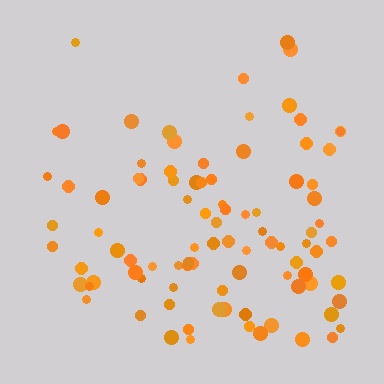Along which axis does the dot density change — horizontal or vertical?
Vertical.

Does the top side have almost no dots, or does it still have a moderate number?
Still a moderate number, just noticeably fewer than the bottom.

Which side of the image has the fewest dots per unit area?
The top.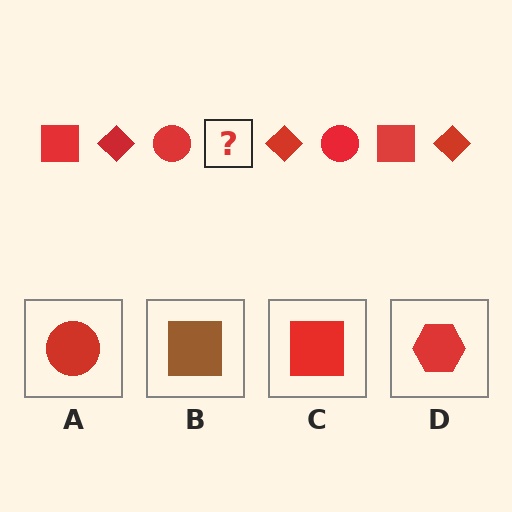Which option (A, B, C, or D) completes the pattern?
C.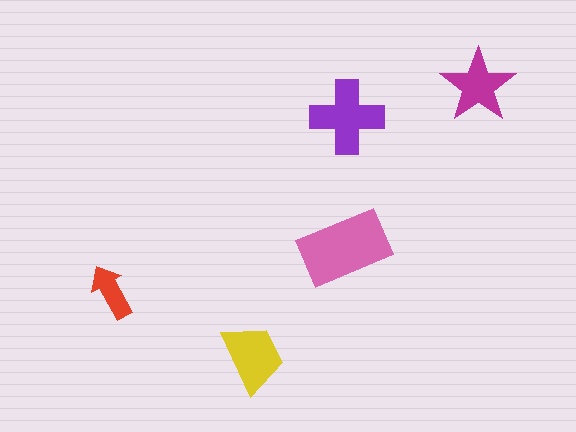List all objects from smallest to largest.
The red arrow, the magenta star, the yellow trapezoid, the purple cross, the pink rectangle.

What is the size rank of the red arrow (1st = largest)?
5th.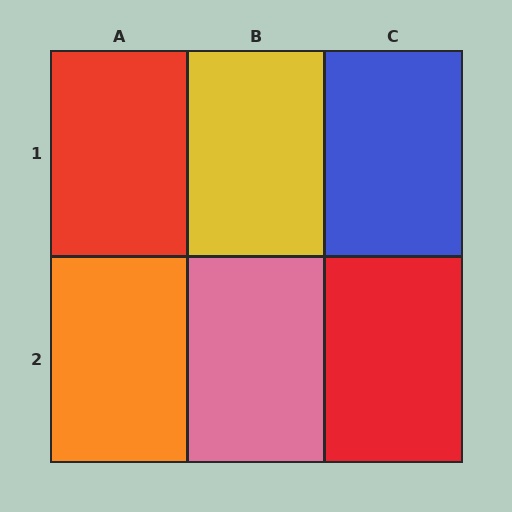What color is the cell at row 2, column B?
Pink.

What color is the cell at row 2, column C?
Red.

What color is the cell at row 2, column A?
Orange.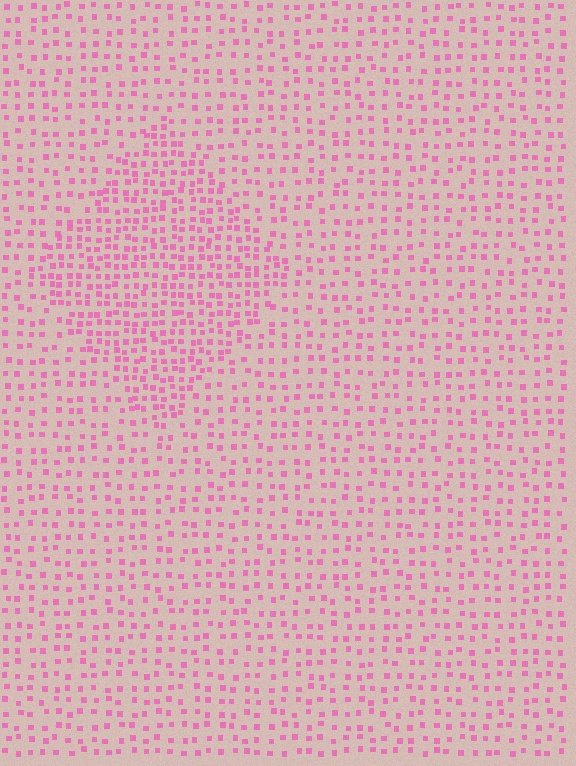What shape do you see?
I see a diamond.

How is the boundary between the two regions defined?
The boundary is defined by a change in element density (approximately 1.8x ratio). All elements are the same color, size, and shape.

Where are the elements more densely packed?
The elements are more densely packed inside the diamond boundary.